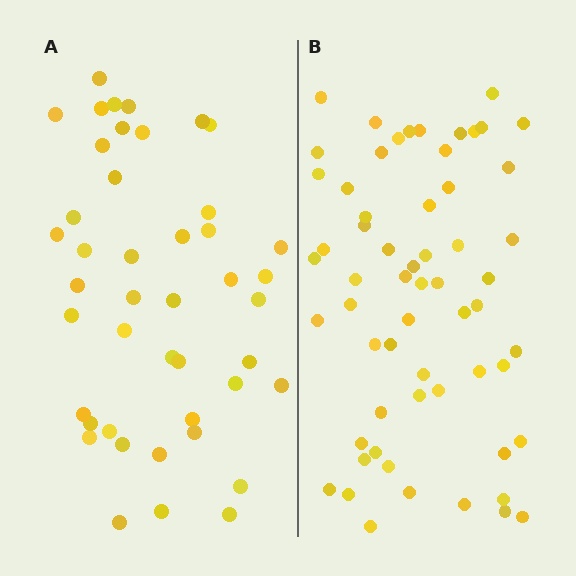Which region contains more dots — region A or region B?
Region B (the right region) has more dots.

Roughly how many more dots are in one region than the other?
Region B has approximately 15 more dots than region A.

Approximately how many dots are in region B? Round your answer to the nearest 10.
About 60 dots.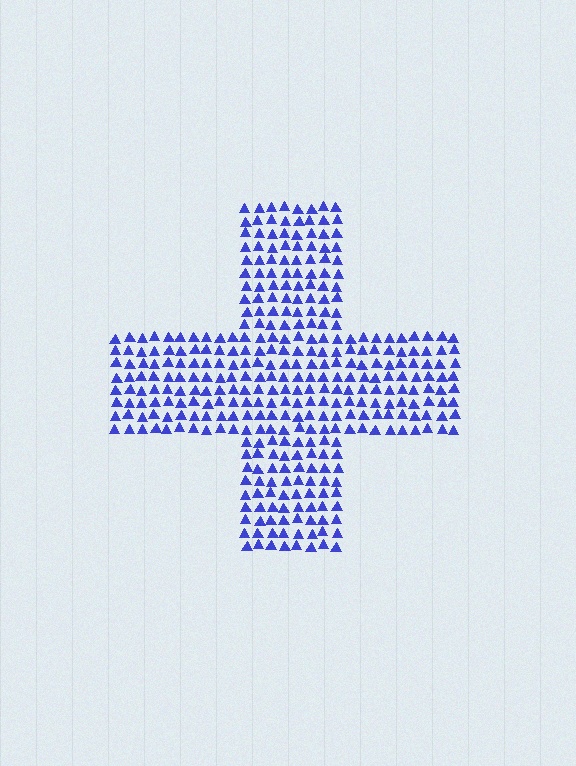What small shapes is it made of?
It is made of small triangles.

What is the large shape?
The large shape is a cross.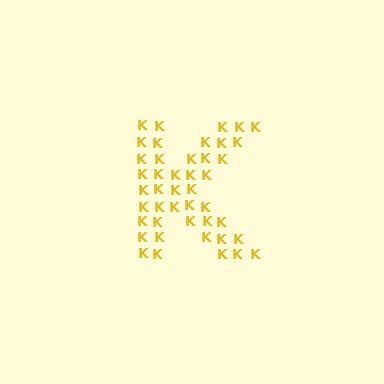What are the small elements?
The small elements are letter K's.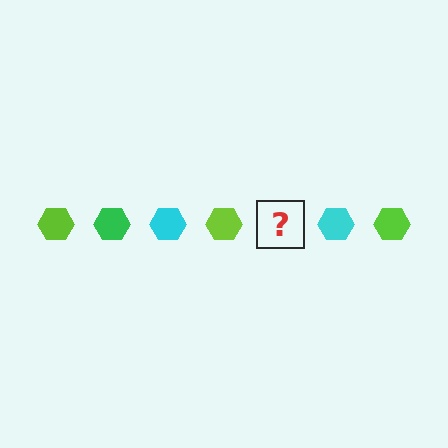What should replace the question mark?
The question mark should be replaced with a green hexagon.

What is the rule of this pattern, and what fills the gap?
The rule is that the pattern cycles through lime, green, cyan hexagons. The gap should be filled with a green hexagon.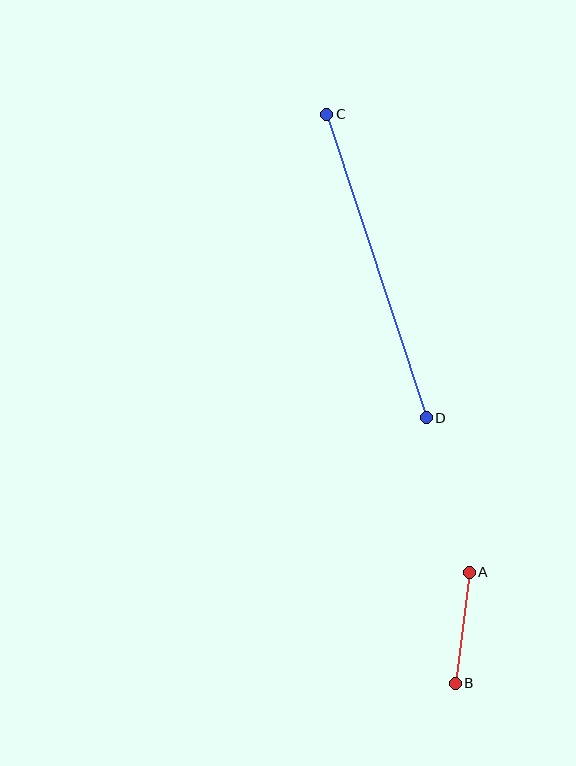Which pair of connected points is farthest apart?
Points C and D are farthest apart.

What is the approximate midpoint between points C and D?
The midpoint is at approximately (377, 266) pixels.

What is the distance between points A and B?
The distance is approximately 112 pixels.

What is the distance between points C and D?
The distance is approximately 319 pixels.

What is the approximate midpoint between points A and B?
The midpoint is at approximately (462, 628) pixels.